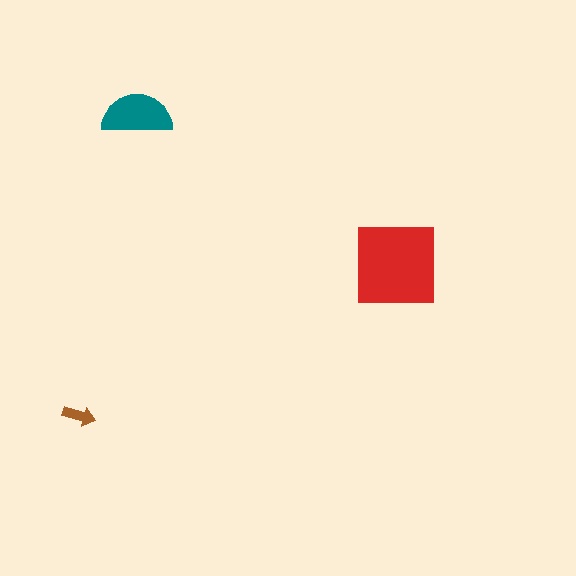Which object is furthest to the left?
The brown arrow is leftmost.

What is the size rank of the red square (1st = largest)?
1st.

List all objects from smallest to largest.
The brown arrow, the teal semicircle, the red square.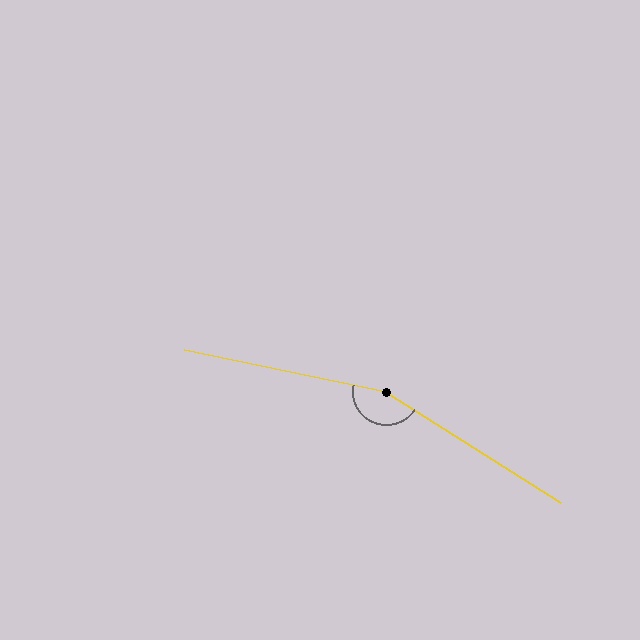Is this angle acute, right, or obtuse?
It is obtuse.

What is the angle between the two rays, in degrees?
Approximately 159 degrees.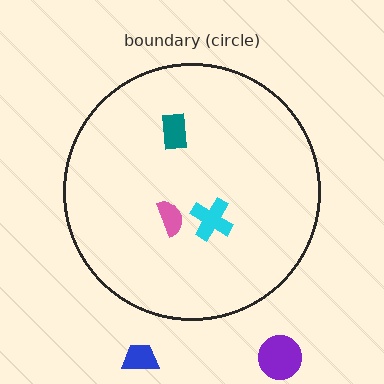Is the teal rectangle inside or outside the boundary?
Inside.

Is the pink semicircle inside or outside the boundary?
Inside.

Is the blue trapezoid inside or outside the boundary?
Outside.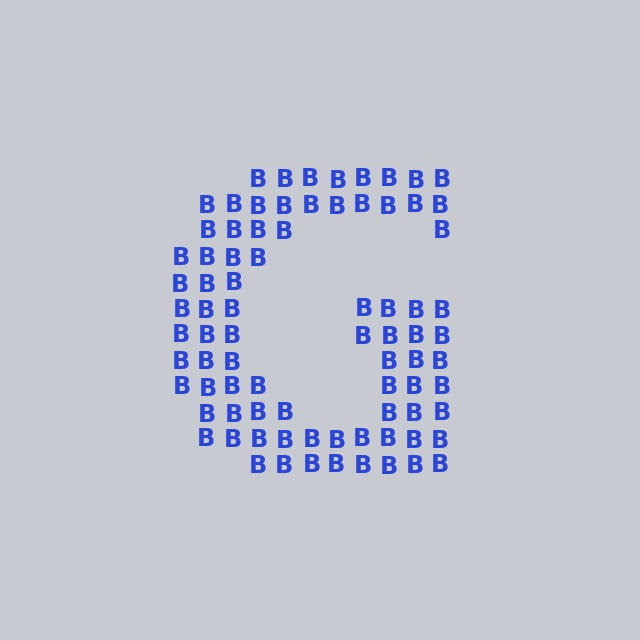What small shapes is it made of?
It is made of small letter B's.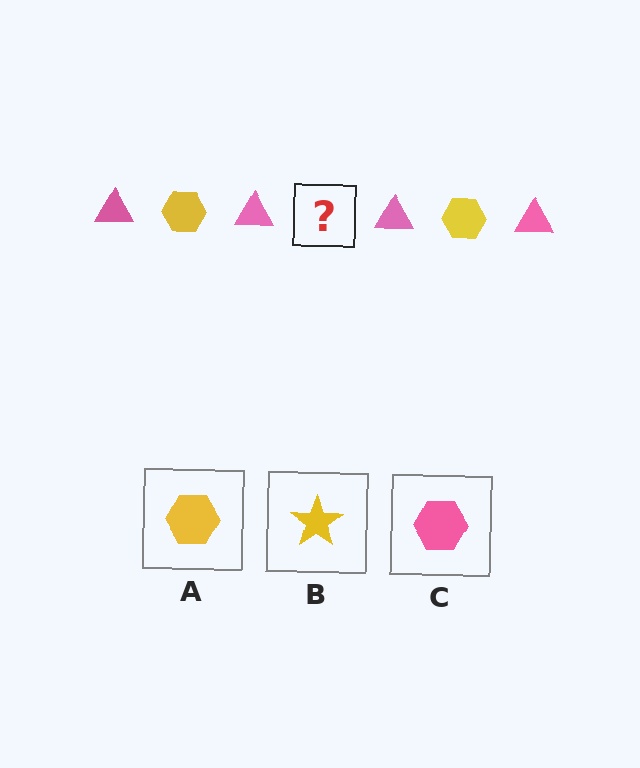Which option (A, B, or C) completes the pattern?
A.